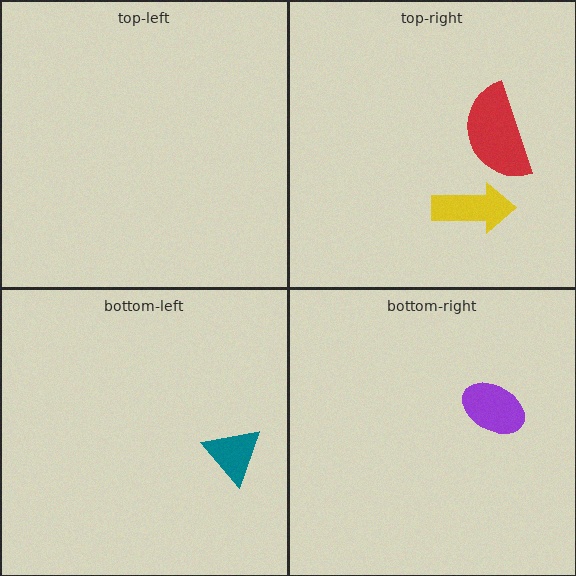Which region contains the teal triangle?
The bottom-left region.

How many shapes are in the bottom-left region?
1.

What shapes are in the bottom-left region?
The teal triangle.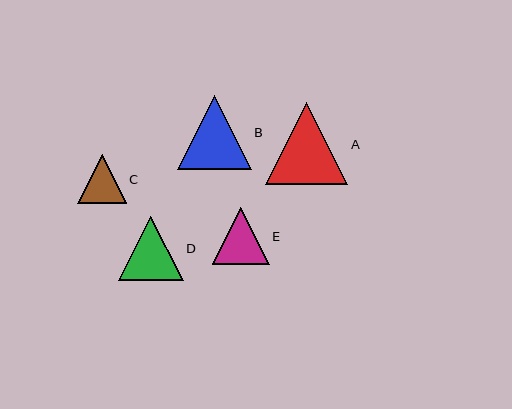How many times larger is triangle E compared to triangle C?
Triangle E is approximately 1.2 times the size of triangle C.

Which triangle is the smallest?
Triangle C is the smallest with a size of approximately 49 pixels.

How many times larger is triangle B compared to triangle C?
Triangle B is approximately 1.5 times the size of triangle C.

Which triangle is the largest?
Triangle A is the largest with a size of approximately 82 pixels.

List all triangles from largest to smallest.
From largest to smallest: A, B, D, E, C.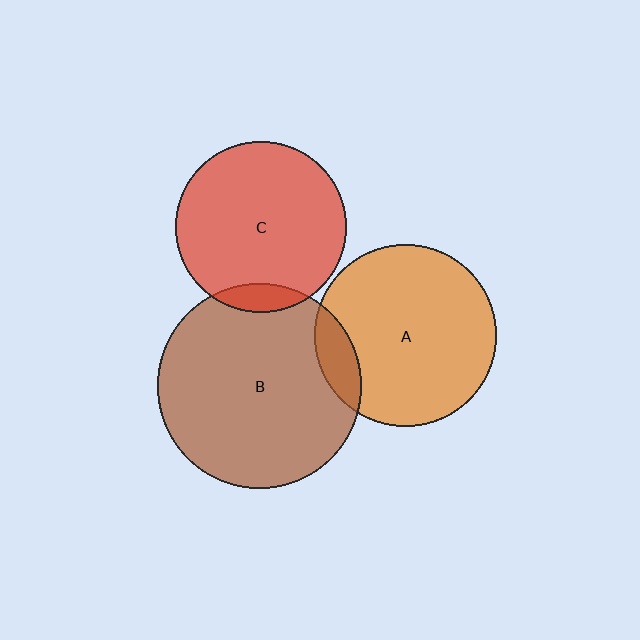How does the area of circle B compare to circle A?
Approximately 1.3 times.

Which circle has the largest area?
Circle B (brown).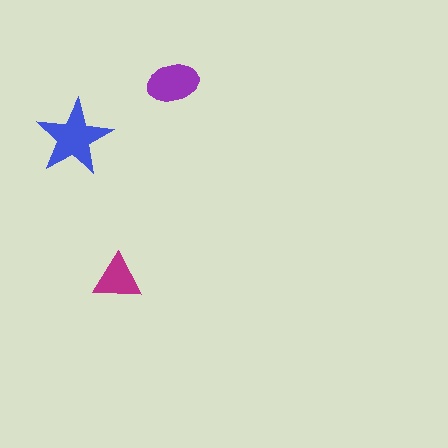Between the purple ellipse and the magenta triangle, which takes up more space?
The purple ellipse.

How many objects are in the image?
There are 3 objects in the image.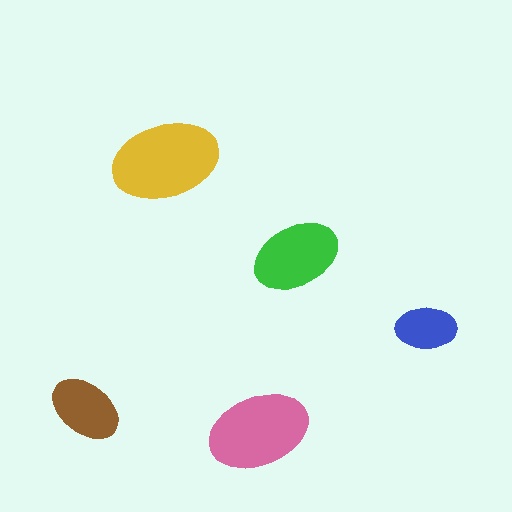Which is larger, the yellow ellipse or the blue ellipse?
The yellow one.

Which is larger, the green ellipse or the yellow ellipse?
The yellow one.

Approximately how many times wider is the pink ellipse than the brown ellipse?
About 1.5 times wider.